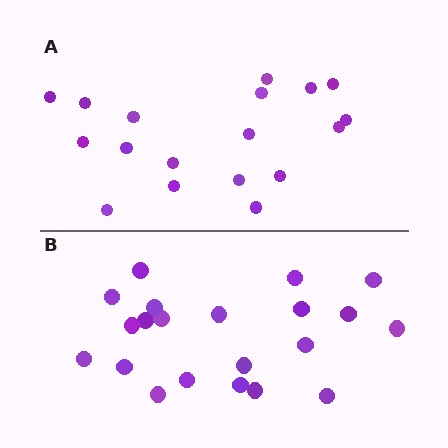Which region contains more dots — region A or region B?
Region B (the bottom region) has more dots.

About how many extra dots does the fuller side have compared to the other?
Region B has just a few more — roughly 2 or 3 more dots than region A.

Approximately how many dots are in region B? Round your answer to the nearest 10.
About 20 dots. (The exact count is 21, which rounds to 20.)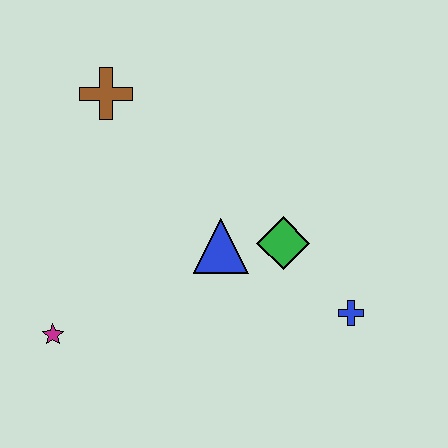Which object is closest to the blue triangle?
The green diamond is closest to the blue triangle.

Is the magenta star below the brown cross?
Yes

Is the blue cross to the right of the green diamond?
Yes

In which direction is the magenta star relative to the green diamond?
The magenta star is to the left of the green diamond.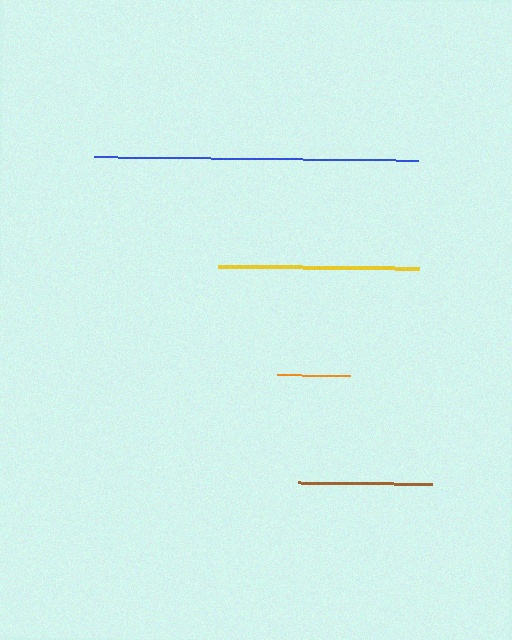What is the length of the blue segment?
The blue segment is approximately 324 pixels long.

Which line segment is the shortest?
The orange line is the shortest at approximately 73 pixels.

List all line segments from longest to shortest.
From longest to shortest: blue, yellow, brown, orange.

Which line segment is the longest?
The blue line is the longest at approximately 324 pixels.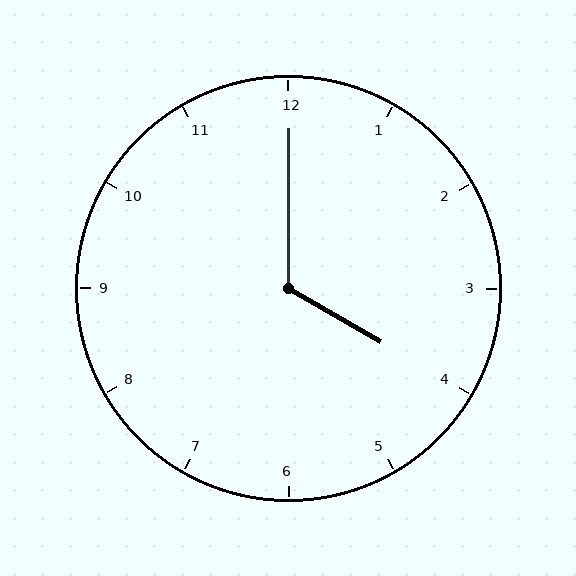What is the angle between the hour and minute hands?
Approximately 120 degrees.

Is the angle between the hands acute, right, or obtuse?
It is obtuse.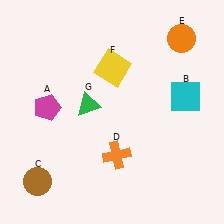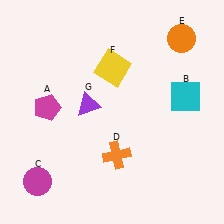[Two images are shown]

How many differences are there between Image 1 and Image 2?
There are 2 differences between the two images.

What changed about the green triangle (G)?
In Image 1, G is green. In Image 2, it changed to purple.